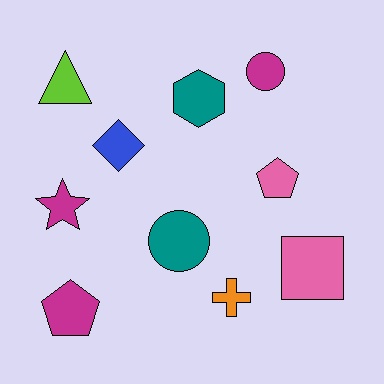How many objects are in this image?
There are 10 objects.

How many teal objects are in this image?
There are 2 teal objects.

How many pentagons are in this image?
There are 2 pentagons.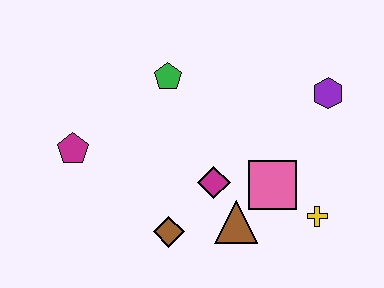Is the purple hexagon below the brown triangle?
No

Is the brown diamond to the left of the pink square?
Yes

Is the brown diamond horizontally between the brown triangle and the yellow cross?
No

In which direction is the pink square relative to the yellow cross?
The pink square is to the left of the yellow cross.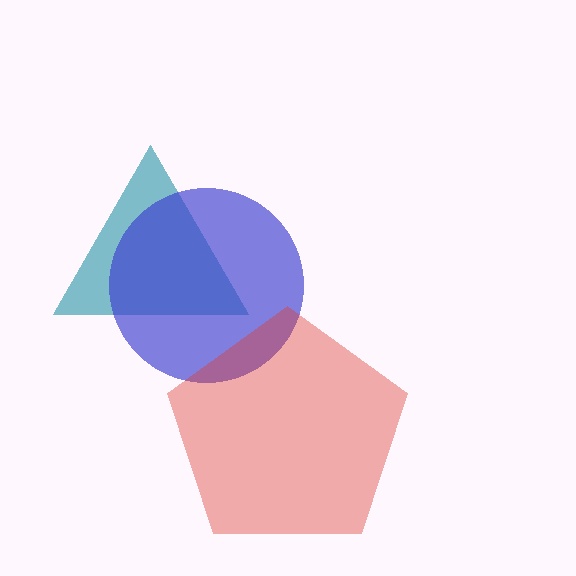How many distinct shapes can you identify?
There are 3 distinct shapes: a teal triangle, a blue circle, a red pentagon.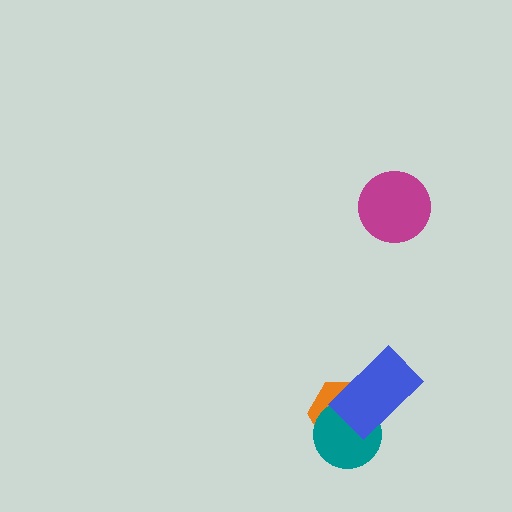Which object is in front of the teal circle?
The blue rectangle is in front of the teal circle.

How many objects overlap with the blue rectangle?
2 objects overlap with the blue rectangle.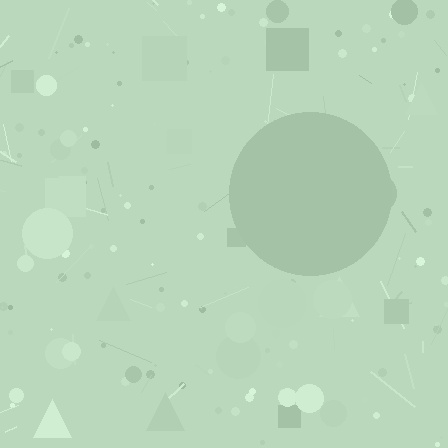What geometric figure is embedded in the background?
A circle is embedded in the background.